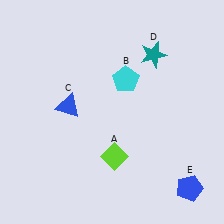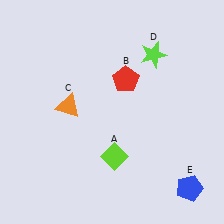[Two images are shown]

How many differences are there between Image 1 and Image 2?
There are 3 differences between the two images.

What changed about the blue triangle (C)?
In Image 1, C is blue. In Image 2, it changed to orange.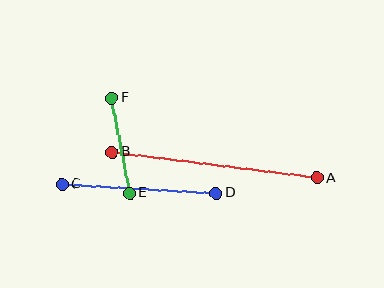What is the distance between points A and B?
The distance is approximately 207 pixels.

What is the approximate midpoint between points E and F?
The midpoint is at approximately (120, 146) pixels.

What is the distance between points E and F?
The distance is approximately 97 pixels.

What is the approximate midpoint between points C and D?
The midpoint is at approximately (139, 189) pixels.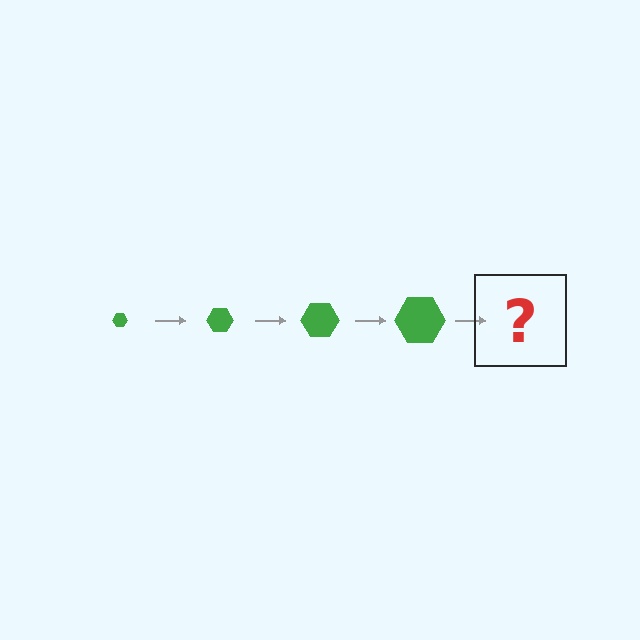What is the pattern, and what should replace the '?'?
The pattern is that the hexagon gets progressively larger each step. The '?' should be a green hexagon, larger than the previous one.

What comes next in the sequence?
The next element should be a green hexagon, larger than the previous one.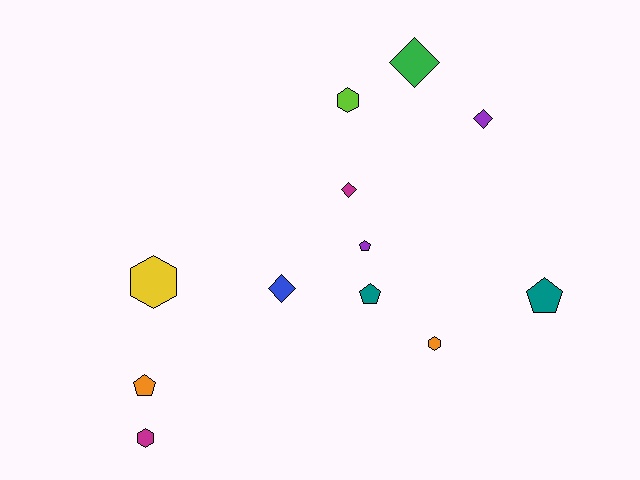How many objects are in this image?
There are 12 objects.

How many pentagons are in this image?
There are 4 pentagons.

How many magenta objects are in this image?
There are 2 magenta objects.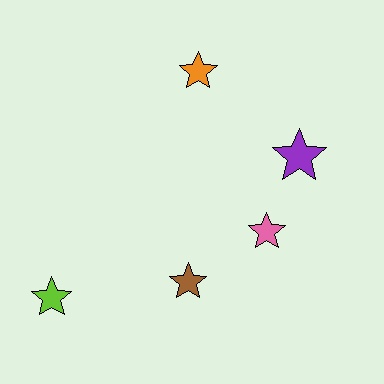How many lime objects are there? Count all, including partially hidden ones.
There is 1 lime object.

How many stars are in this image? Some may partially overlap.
There are 5 stars.